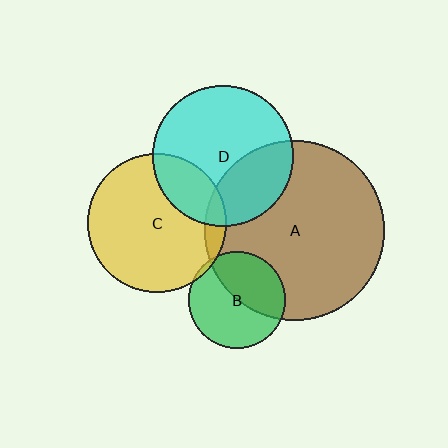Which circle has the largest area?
Circle A (brown).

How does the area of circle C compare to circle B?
Approximately 2.0 times.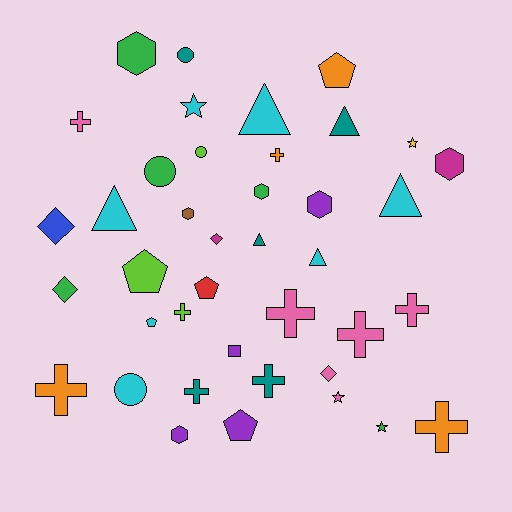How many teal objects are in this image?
There are 5 teal objects.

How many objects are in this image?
There are 40 objects.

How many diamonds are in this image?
There are 4 diamonds.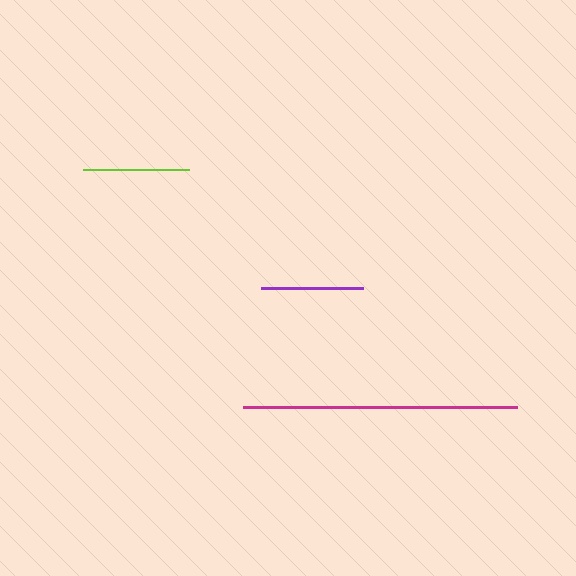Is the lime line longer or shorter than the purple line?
The lime line is longer than the purple line.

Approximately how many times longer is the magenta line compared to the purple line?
The magenta line is approximately 2.7 times the length of the purple line.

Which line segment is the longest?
The magenta line is the longest at approximately 274 pixels.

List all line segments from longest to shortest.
From longest to shortest: magenta, lime, purple.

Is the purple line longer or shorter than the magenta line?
The magenta line is longer than the purple line.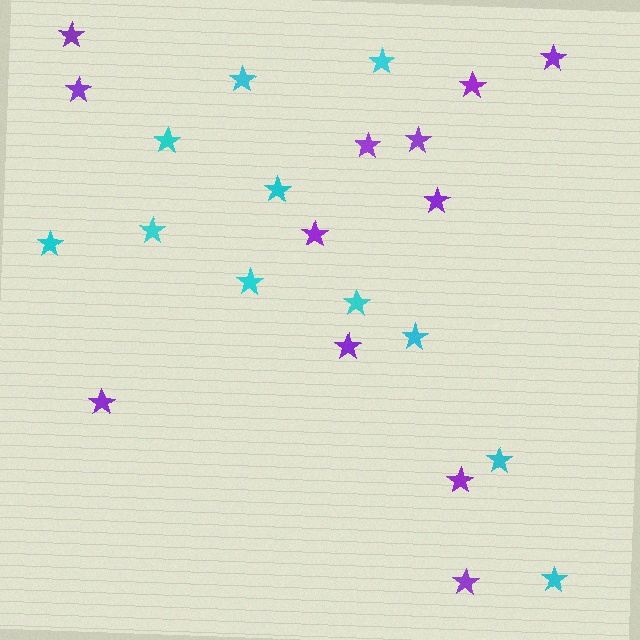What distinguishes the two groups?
There are 2 groups: one group of purple stars (12) and one group of cyan stars (11).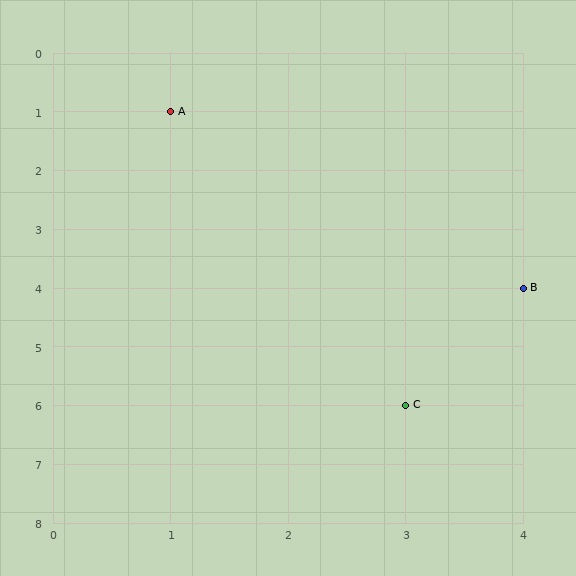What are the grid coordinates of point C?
Point C is at grid coordinates (3, 6).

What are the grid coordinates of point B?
Point B is at grid coordinates (4, 4).